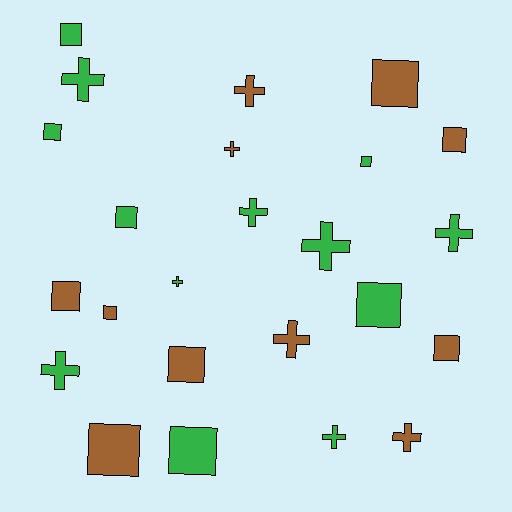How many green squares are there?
There are 6 green squares.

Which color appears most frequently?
Green, with 13 objects.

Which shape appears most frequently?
Square, with 13 objects.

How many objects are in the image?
There are 24 objects.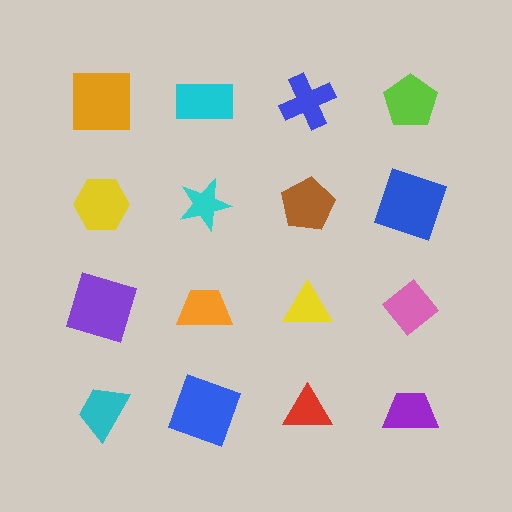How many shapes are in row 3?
4 shapes.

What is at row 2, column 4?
A blue square.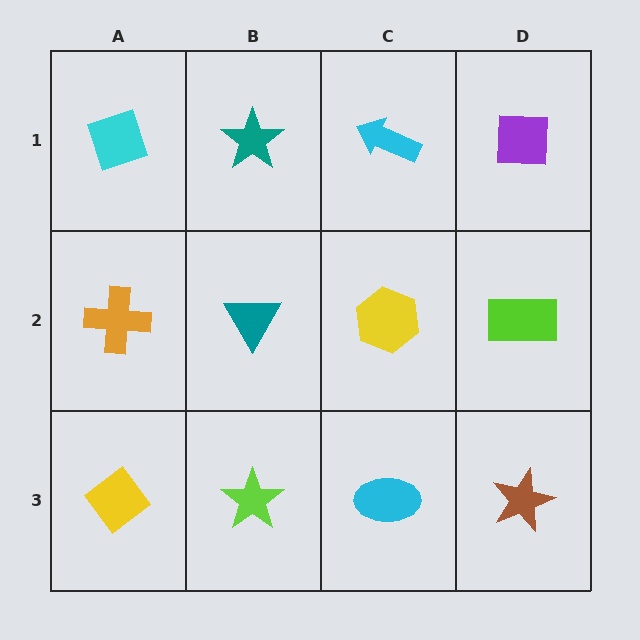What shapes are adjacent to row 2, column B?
A teal star (row 1, column B), a lime star (row 3, column B), an orange cross (row 2, column A), a yellow hexagon (row 2, column C).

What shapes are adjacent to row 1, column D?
A lime rectangle (row 2, column D), a cyan arrow (row 1, column C).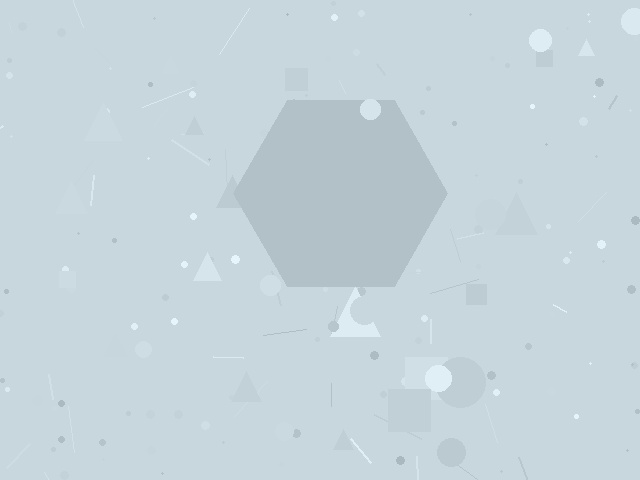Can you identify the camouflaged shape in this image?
The camouflaged shape is a hexagon.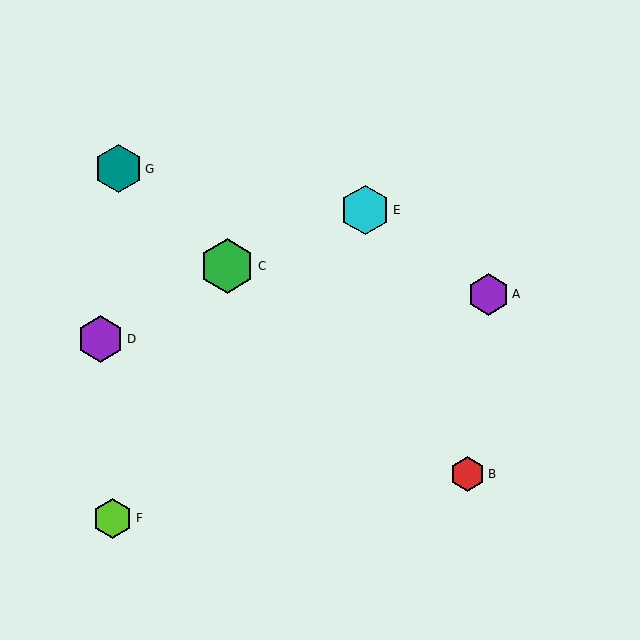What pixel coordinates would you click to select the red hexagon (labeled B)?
Click at (468, 474) to select the red hexagon B.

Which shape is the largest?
The green hexagon (labeled C) is the largest.